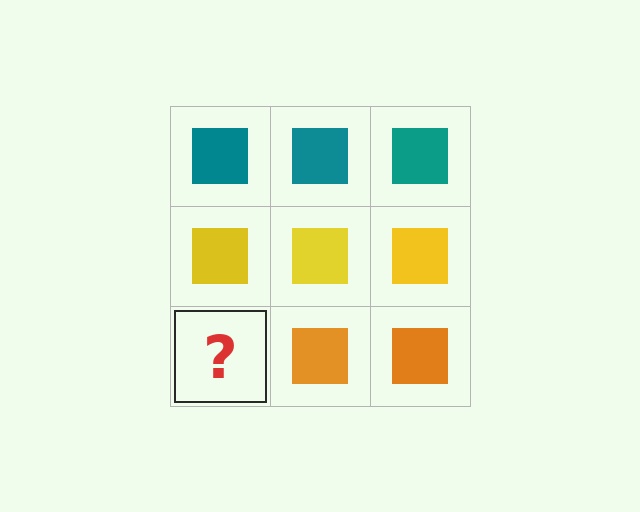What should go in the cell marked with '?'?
The missing cell should contain an orange square.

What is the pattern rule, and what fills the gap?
The rule is that each row has a consistent color. The gap should be filled with an orange square.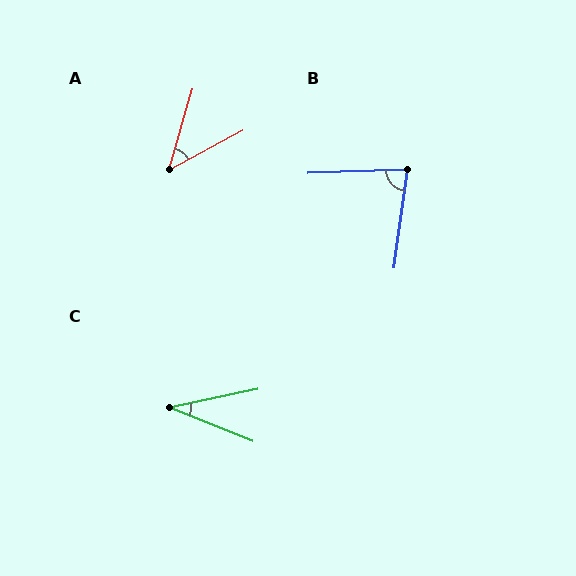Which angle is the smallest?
C, at approximately 33 degrees.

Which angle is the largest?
B, at approximately 80 degrees.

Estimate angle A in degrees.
Approximately 45 degrees.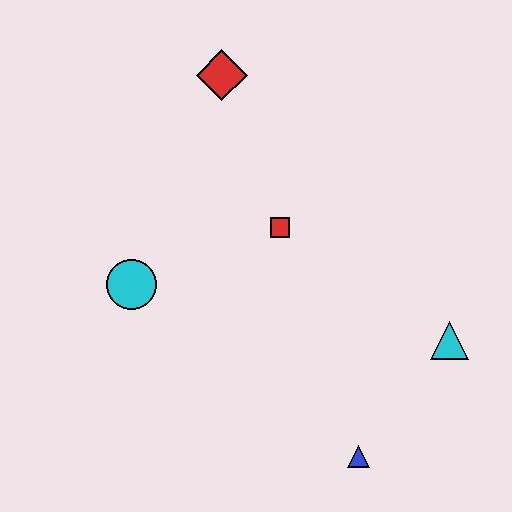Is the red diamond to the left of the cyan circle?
No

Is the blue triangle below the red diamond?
Yes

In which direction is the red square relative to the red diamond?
The red square is below the red diamond.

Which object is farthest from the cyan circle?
The cyan triangle is farthest from the cyan circle.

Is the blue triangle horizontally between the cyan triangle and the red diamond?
Yes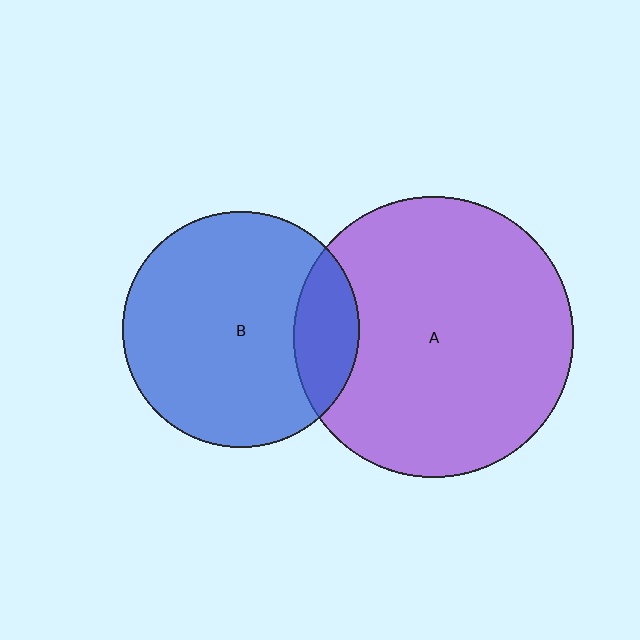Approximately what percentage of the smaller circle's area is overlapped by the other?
Approximately 20%.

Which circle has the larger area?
Circle A (purple).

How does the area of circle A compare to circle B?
Approximately 1.4 times.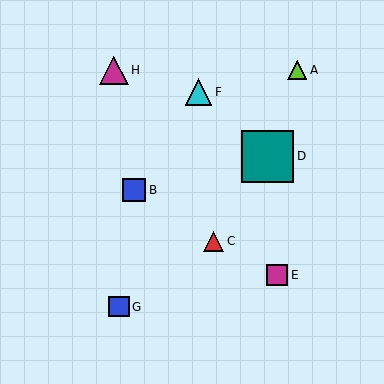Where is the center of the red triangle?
The center of the red triangle is at (214, 241).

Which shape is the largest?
The teal square (labeled D) is the largest.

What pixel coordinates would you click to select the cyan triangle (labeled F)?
Click at (198, 92) to select the cyan triangle F.